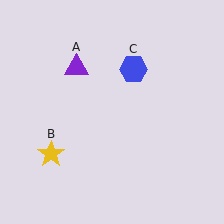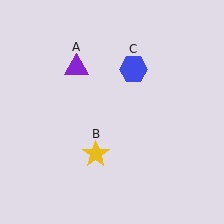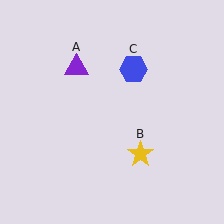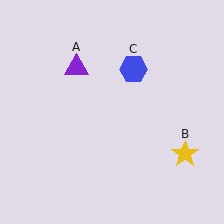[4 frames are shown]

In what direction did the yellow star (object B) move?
The yellow star (object B) moved right.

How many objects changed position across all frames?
1 object changed position: yellow star (object B).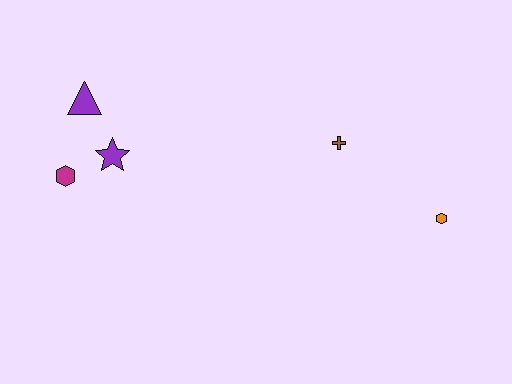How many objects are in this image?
There are 5 objects.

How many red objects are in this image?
There are no red objects.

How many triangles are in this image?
There is 1 triangle.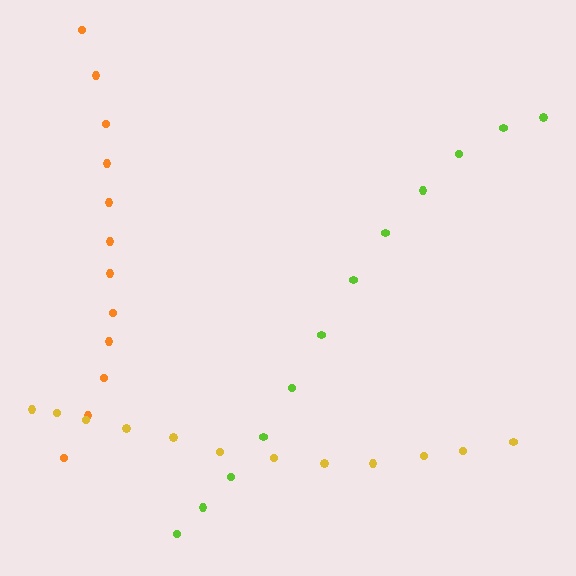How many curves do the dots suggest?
There are 3 distinct paths.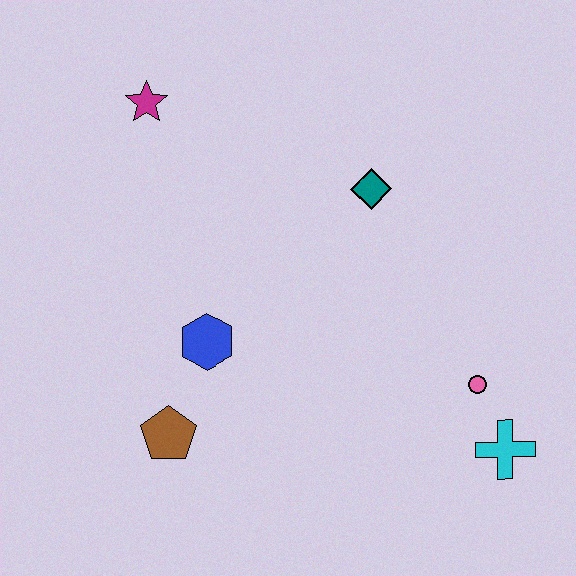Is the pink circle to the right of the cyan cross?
No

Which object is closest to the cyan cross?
The pink circle is closest to the cyan cross.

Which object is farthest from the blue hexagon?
The cyan cross is farthest from the blue hexagon.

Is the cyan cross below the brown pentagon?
Yes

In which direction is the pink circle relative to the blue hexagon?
The pink circle is to the right of the blue hexagon.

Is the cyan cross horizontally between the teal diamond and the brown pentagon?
No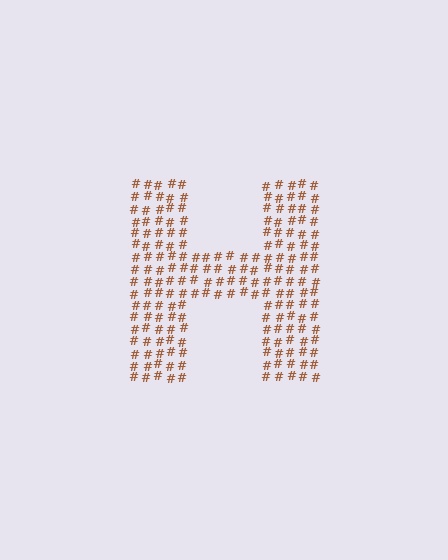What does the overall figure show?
The overall figure shows the letter H.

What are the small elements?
The small elements are hash symbols.